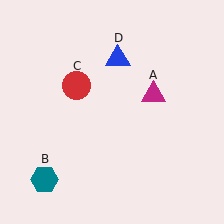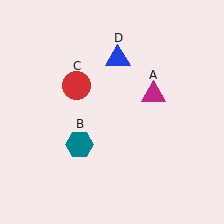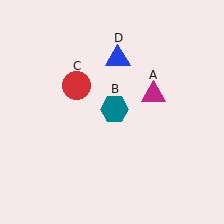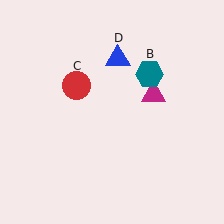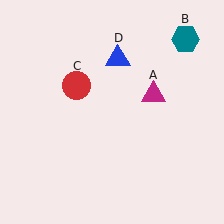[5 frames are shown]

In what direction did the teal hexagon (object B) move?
The teal hexagon (object B) moved up and to the right.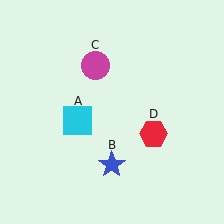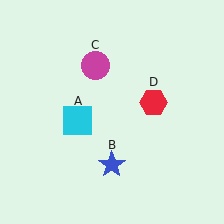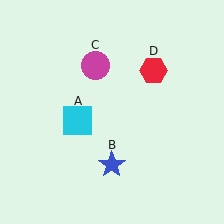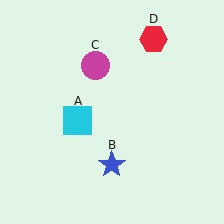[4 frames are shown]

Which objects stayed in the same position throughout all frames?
Cyan square (object A) and blue star (object B) and magenta circle (object C) remained stationary.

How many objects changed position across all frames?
1 object changed position: red hexagon (object D).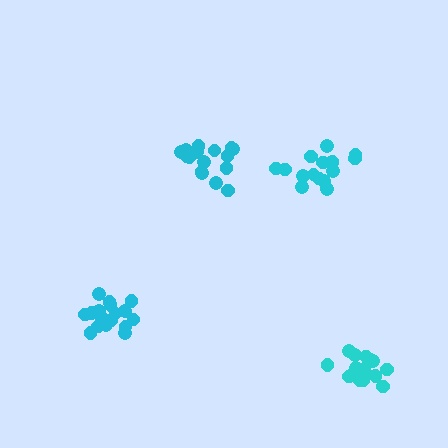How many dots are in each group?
Group 1: 16 dots, Group 2: 17 dots, Group 3: 16 dots, Group 4: 17 dots (66 total).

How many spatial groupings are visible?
There are 4 spatial groupings.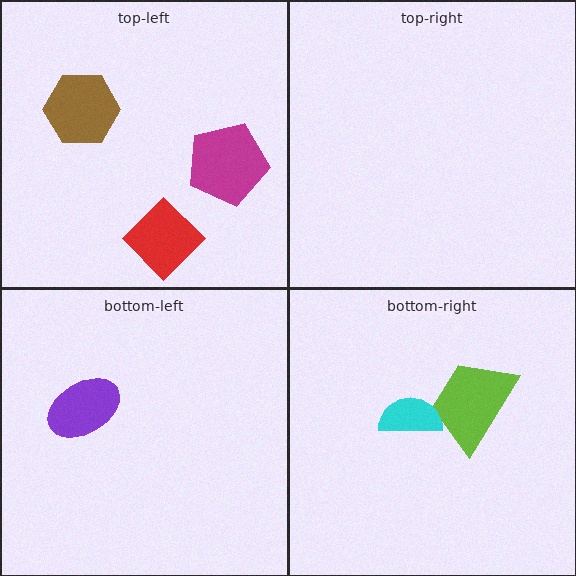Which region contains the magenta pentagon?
The top-left region.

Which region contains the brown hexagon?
The top-left region.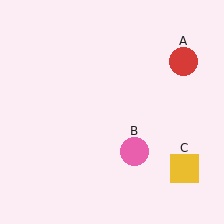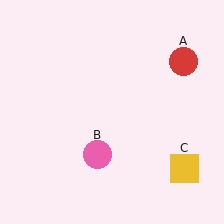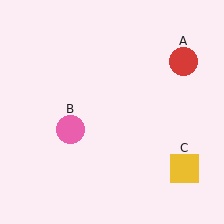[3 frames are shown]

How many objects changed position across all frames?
1 object changed position: pink circle (object B).